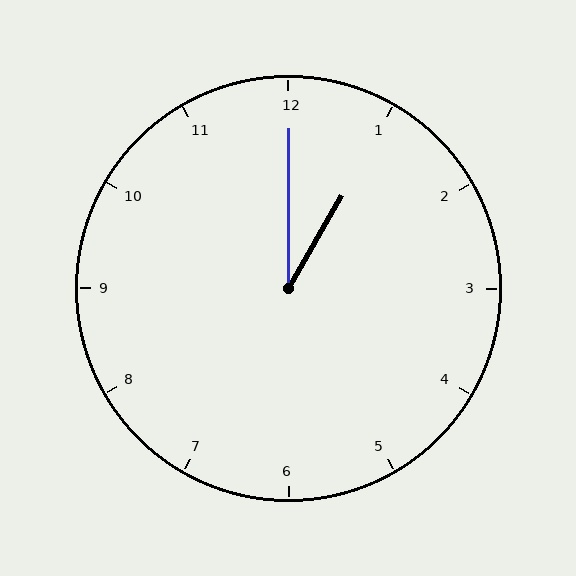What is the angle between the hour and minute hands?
Approximately 30 degrees.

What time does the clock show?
1:00.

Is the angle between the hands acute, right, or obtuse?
It is acute.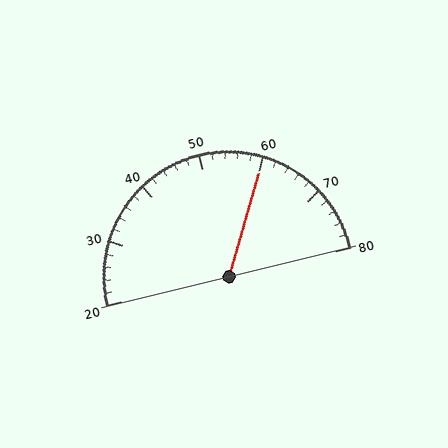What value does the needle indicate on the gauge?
The needle indicates approximately 60.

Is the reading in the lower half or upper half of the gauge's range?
The reading is in the upper half of the range (20 to 80).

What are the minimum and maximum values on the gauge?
The gauge ranges from 20 to 80.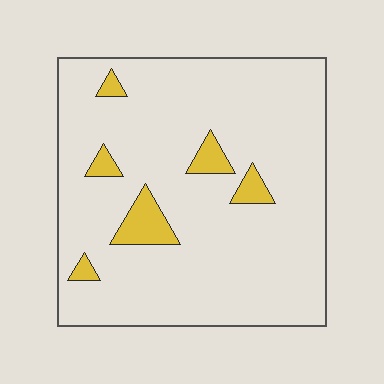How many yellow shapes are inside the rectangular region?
6.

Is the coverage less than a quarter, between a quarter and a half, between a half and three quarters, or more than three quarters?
Less than a quarter.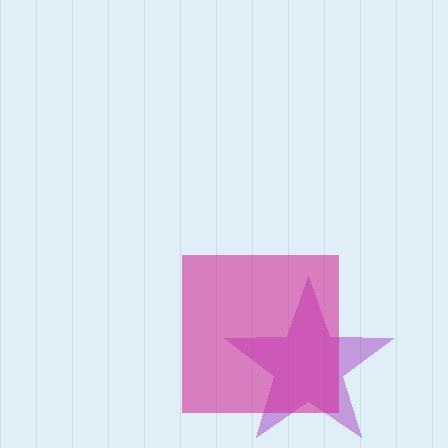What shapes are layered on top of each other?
The layered shapes are: a purple star, a magenta square.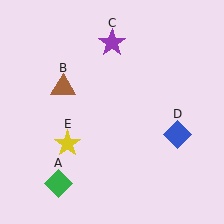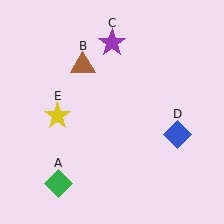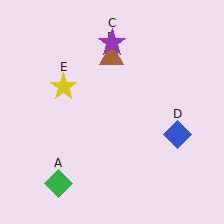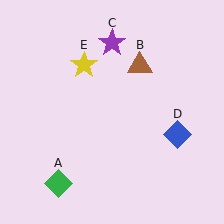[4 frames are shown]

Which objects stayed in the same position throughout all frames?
Green diamond (object A) and purple star (object C) and blue diamond (object D) remained stationary.